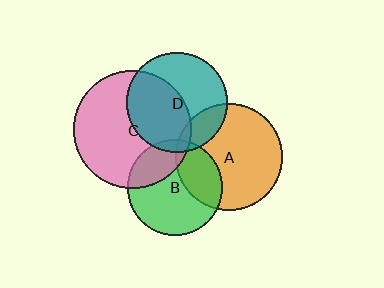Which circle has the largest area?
Circle C (pink).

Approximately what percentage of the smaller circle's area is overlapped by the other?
Approximately 20%.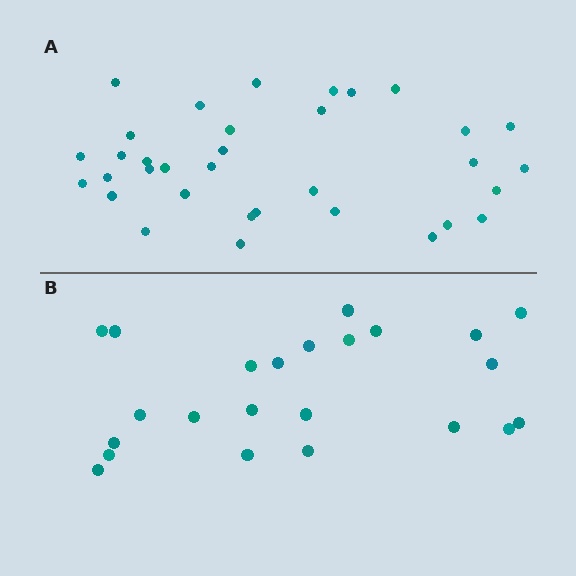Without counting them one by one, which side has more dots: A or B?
Region A (the top region) has more dots.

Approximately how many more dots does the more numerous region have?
Region A has roughly 12 or so more dots than region B.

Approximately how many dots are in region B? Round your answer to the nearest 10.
About 20 dots. (The exact count is 23, which rounds to 20.)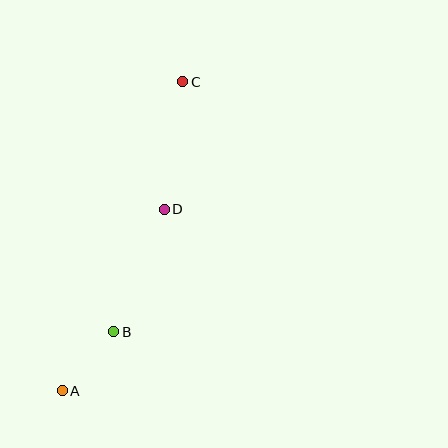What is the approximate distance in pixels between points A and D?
The distance between A and D is approximately 208 pixels.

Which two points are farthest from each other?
Points A and C are farthest from each other.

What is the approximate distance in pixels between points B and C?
The distance between B and C is approximately 259 pixels.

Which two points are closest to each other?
Points A and B are closest to each other.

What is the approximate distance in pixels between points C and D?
The distance between C and D is approximately 129 pixels.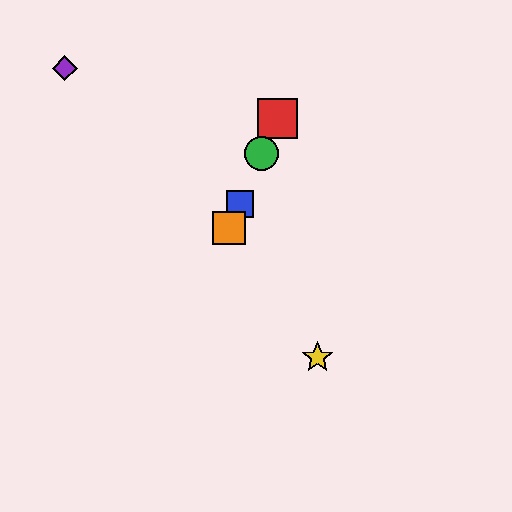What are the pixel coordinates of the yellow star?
The yellow star is at (318, 357).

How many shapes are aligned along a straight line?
4 shapes (the red square, the blue square, the green circle, the orange square) are aligned along a straight line.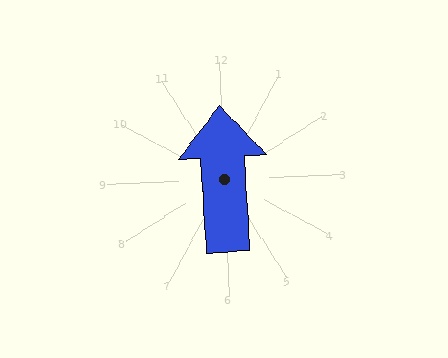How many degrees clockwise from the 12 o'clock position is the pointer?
Approximately 359 degrees.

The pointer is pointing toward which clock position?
Roughly 12 o'clock.